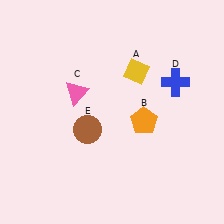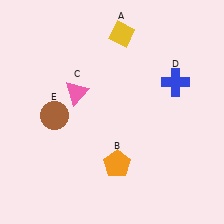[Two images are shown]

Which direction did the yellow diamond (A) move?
The yellow diamond (A) moved up.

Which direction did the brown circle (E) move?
The brown circle (E) moved left.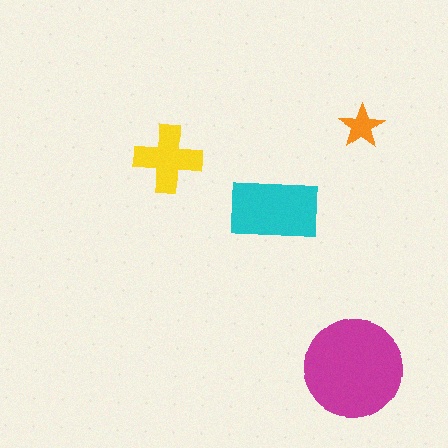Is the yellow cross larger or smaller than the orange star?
Larger.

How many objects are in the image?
There are 4 objects in the image.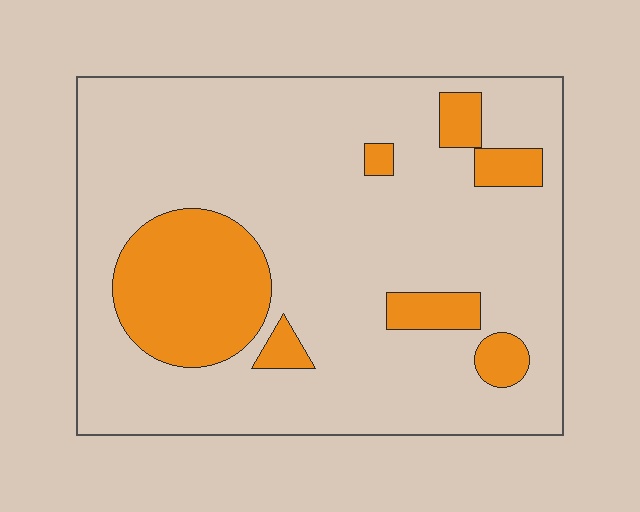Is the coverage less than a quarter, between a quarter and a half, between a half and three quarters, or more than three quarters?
Less than a quarter.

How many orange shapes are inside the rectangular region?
7.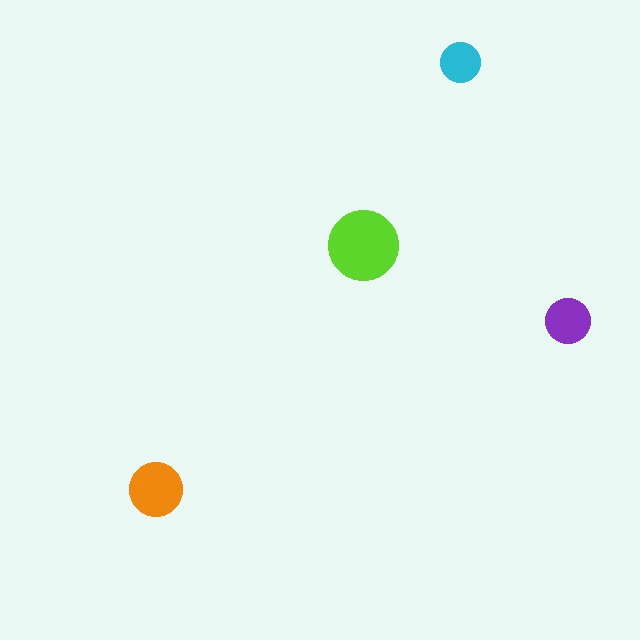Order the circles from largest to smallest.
the lime one, the orange one, the purple one, the cyan one.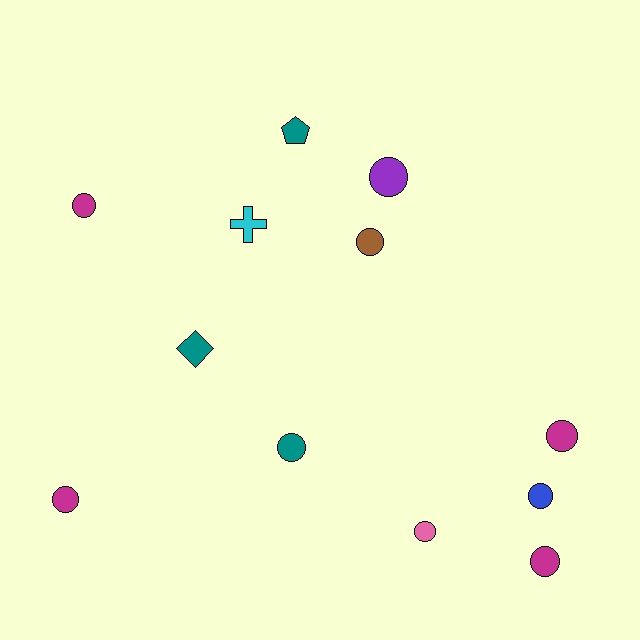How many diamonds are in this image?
There is 1 diamond.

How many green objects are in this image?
There are no green objects.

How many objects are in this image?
There are 12 objects.